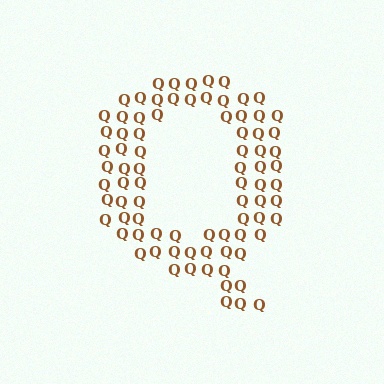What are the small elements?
The small elements are letter Q's.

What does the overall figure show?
The overall figure shows the letter Q.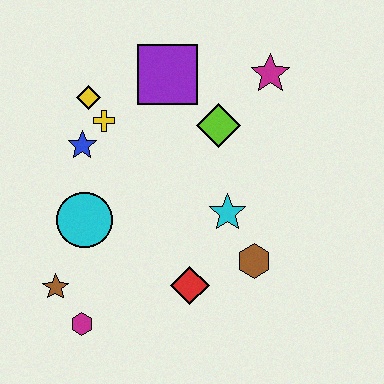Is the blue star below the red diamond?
No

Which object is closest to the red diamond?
The brown hexagon is closest to the red diamond.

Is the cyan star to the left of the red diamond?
No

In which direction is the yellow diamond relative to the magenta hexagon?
The yellow diamond is above the magenta hexagon.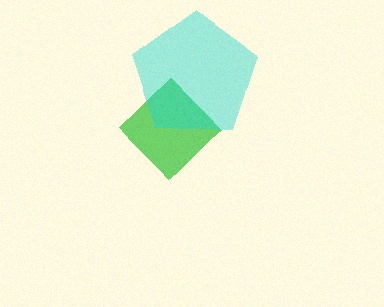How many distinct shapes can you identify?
There are 2 distinct shapes: a green diamond, a cyan pentagon.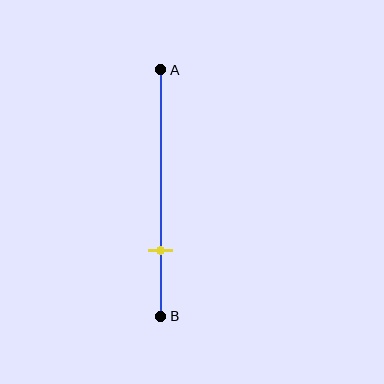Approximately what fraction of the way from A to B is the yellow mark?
The yellow mark is approximately 75% of the way from A to B.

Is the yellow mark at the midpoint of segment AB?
No, the mark is at about 75% from A, not at the 50% midpoint.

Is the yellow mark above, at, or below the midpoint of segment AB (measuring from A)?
The yellow mark is below the midpoint of segment AB.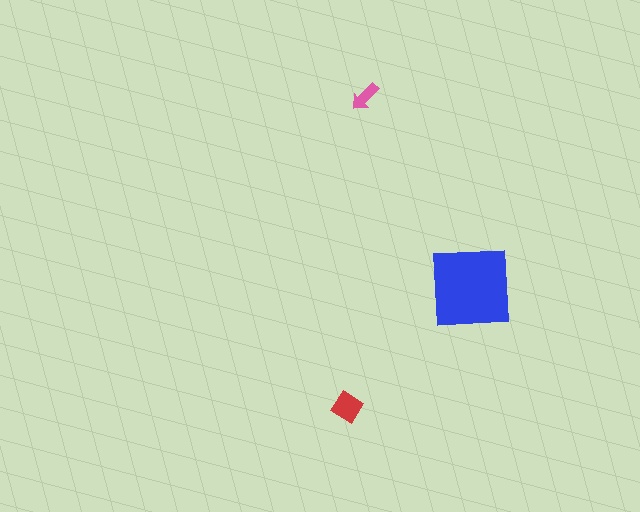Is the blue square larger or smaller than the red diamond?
Larger.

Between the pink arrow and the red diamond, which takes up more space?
The red diamond.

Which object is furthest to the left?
The red diamond is leftmost.